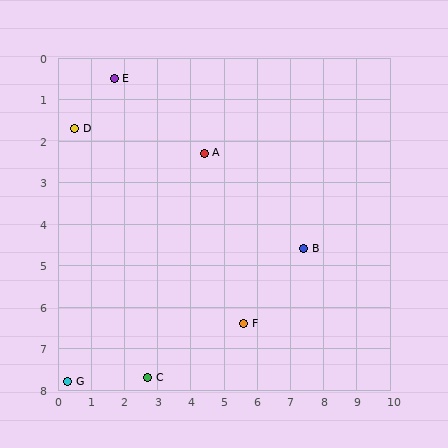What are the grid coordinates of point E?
Point E is at approximately (1.7, 0.5).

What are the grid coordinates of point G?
Point G is at approximately (0.3, 7.8).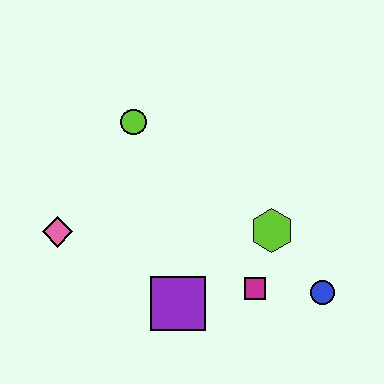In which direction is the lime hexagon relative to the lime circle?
The lime hexagon is to the right of the lime circle.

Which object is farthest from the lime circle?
The blue circle is farthest from the lime circle.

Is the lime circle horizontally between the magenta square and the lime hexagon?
No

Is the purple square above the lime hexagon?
No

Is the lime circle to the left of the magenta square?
Yes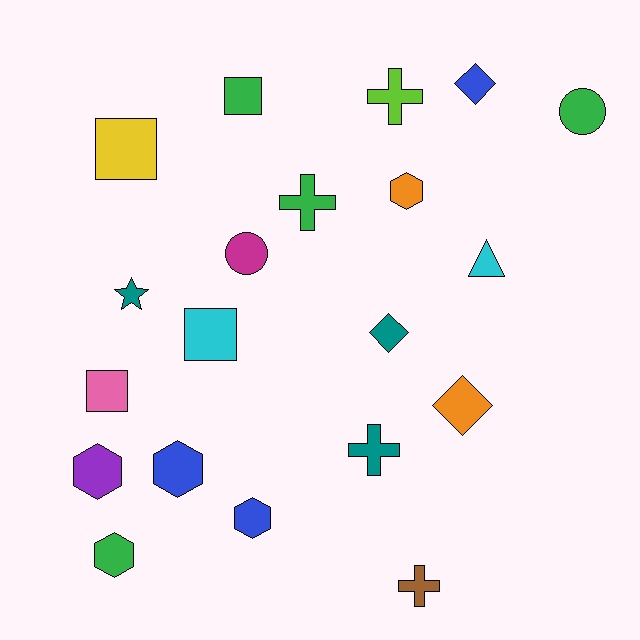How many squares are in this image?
There are 4 squares.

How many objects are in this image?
There are 20 objects.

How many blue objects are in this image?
There are 3 blue objects.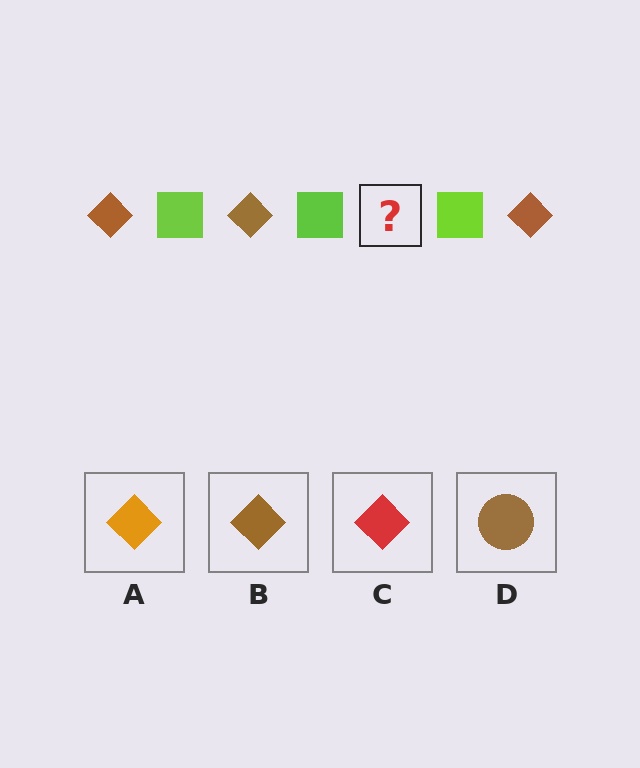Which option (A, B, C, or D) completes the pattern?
B.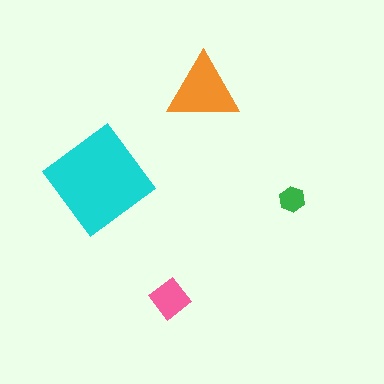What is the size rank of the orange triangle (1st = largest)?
2nd.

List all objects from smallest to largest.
The green hexagon, the pink diamond, the orange triangle, the cyan diamond.